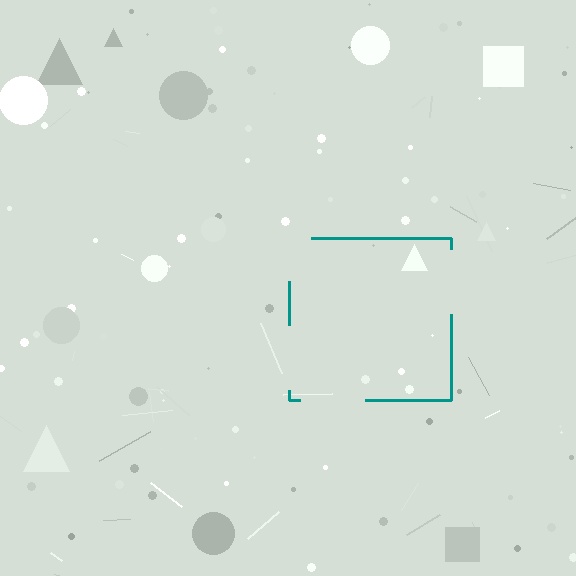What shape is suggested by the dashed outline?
The dashed outline suggests a square.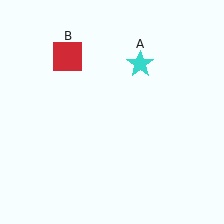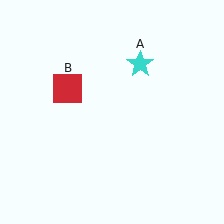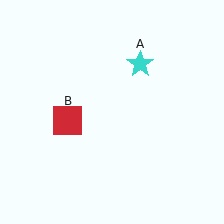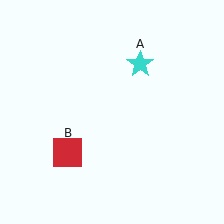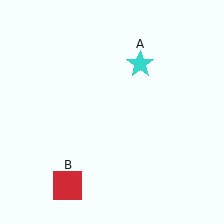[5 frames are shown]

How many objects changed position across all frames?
1 object changed position: red square (object B).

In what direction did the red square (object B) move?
The red square (object B) moved down.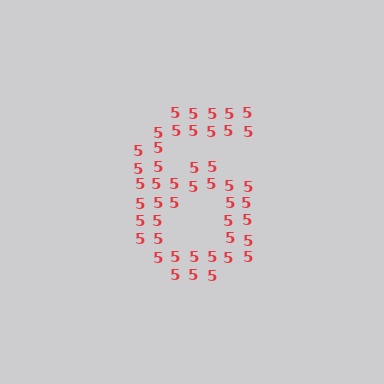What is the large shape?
The large shape is the digit 6.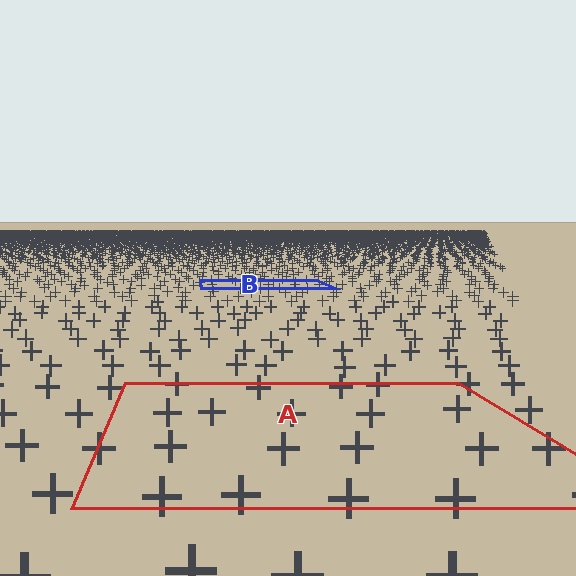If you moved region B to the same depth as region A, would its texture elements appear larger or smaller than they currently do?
They would appear larger. At a closer depth, the same texture elements are projected at a bigger on-screen size.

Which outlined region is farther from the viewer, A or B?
Region B is farther from the viewer — the texture elements inside it appear smaller and more densely packed.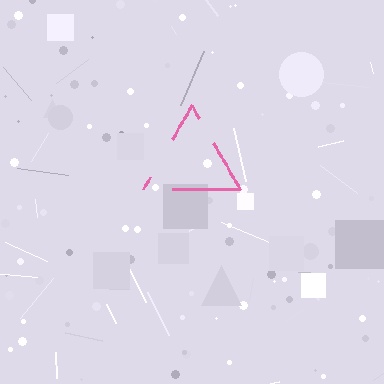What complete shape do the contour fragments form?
The contour fragments form a triangle.